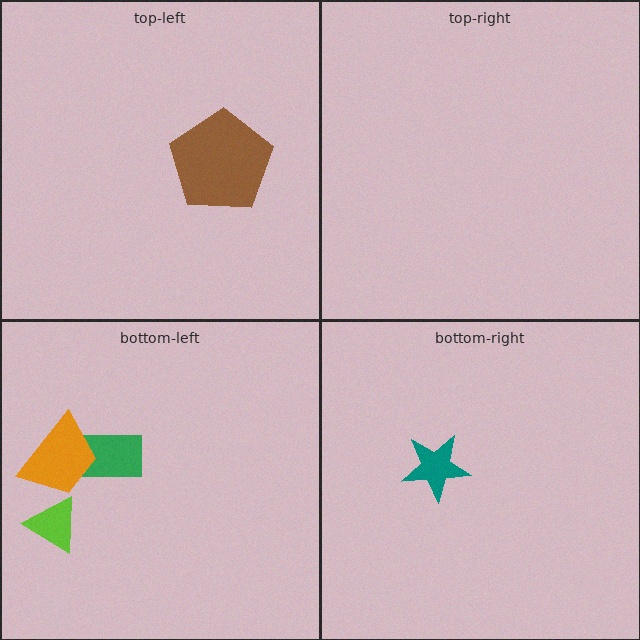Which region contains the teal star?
The bottom-right region.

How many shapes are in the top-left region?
1.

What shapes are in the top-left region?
The brown pentagon.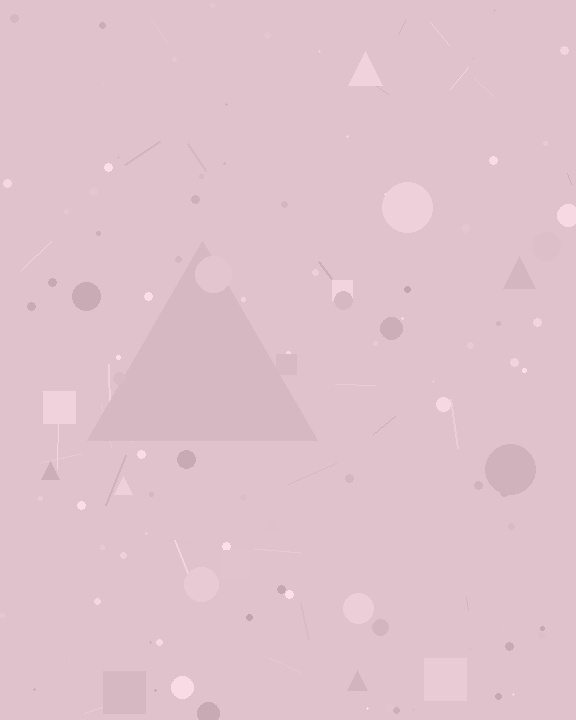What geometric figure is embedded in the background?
A triangle is embedded in the background.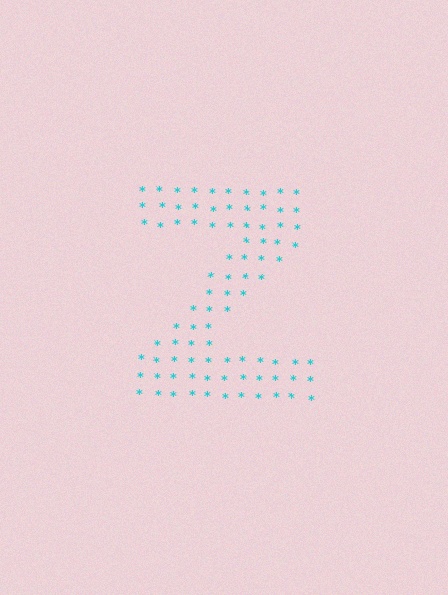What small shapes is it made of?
It is made of small asterisks.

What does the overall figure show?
The overall figure shows the letter Z.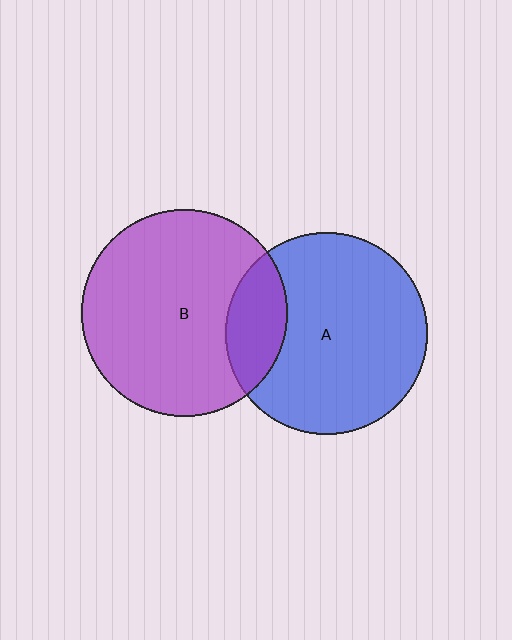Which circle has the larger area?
Circle B (purple).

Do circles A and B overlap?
Yes.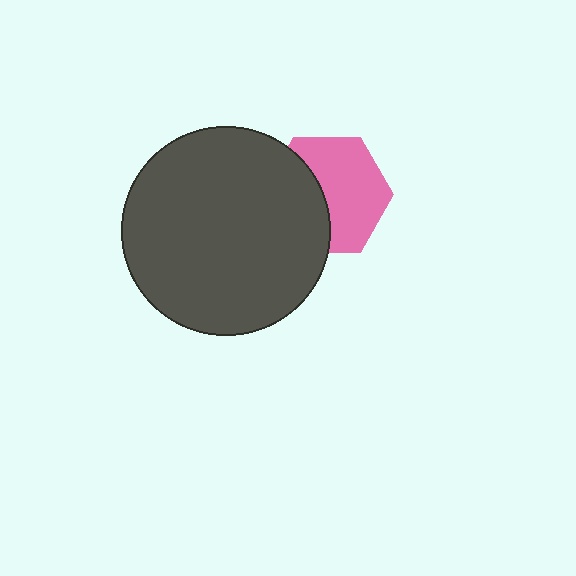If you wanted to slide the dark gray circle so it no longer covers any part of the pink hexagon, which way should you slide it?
Slide it left — that is the most direct way to separate the two shapes.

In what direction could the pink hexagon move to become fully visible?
The pink hexagon could move right. That would shift it out from behind the dark gray circle entirely.